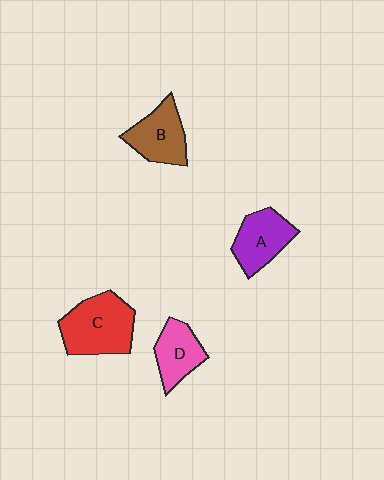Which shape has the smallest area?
Shape D (pink).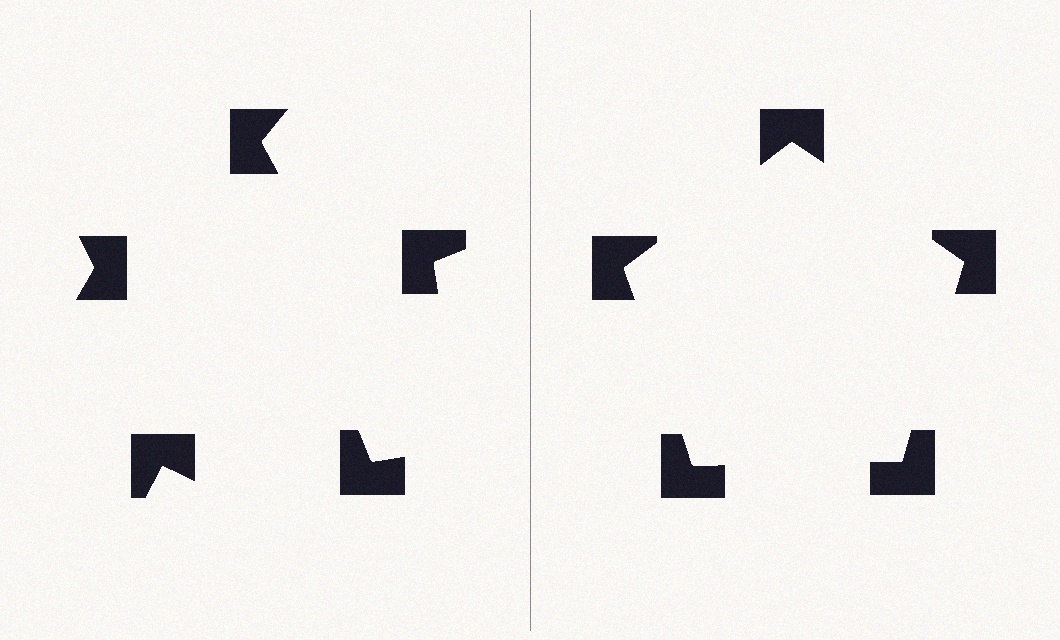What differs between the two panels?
The notched squares are positioned identically on both sides; only the wedge orientations differ. On the right they align to a pentagon; on the left they are misaligned.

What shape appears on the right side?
An illusory pentagon.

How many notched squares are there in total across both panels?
10 — 5 on each side.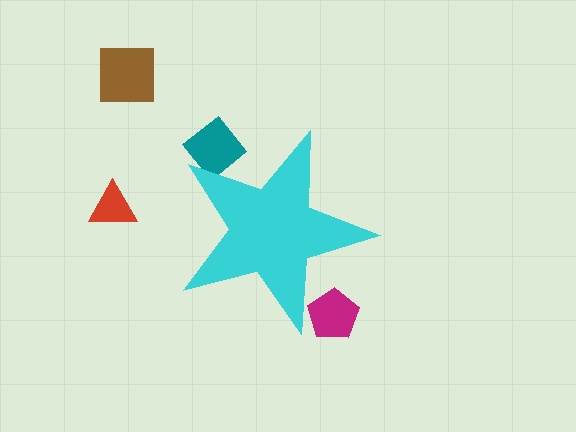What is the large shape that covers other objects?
A cyan star.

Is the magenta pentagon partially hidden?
Yes, the magenta pentagon is partially hidden behind the cyan star.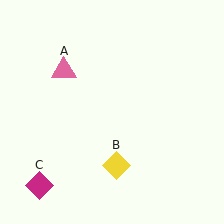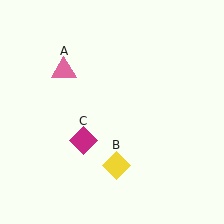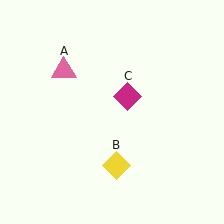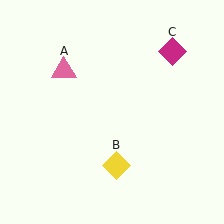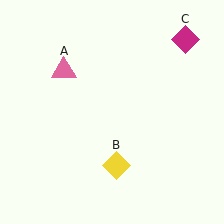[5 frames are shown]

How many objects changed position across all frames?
1 object changed position: magenta diamond (object C).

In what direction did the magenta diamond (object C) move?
The magenta diamond (object C) moved up and to the right.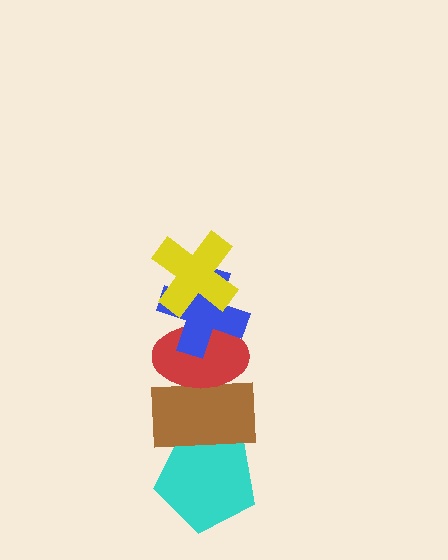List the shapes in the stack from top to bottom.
From top to bottom: the yellow cross, the blue cross, the red ellipse, the brown rectangle, the cyan pentagon.